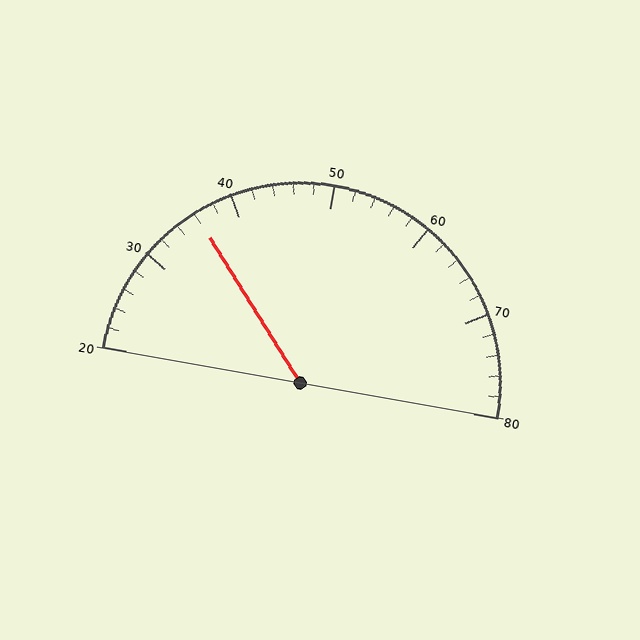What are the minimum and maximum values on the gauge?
The gauge ranges from 20 to 80.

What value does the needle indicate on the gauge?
The needle indicates approximately 36.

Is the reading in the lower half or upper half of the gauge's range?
The reading is in the lower half of the range (20 to 80).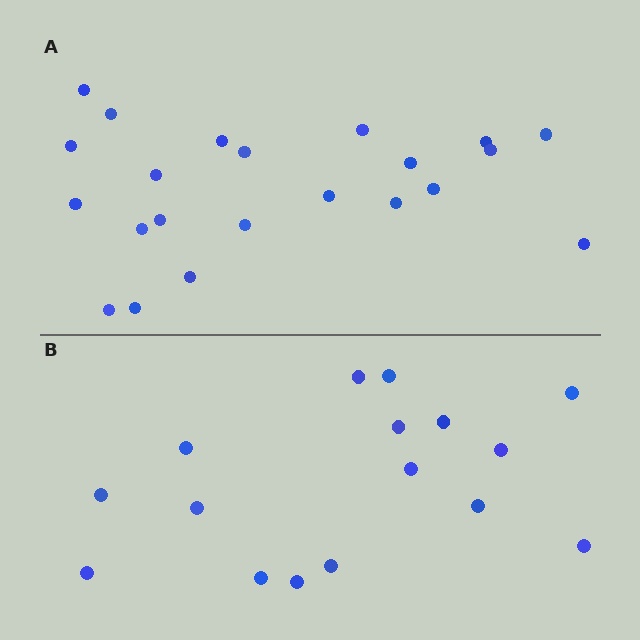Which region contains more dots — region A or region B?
Region A (the top region) has more dots.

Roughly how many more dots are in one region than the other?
Region A has about 6 more dots than region B.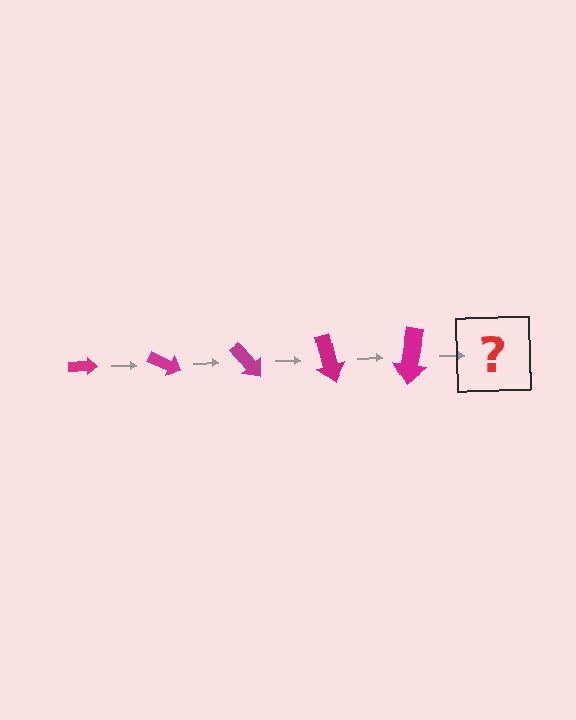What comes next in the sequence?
The next element should be an arrow, larger than the previous one and rotated 125 degrees from the start.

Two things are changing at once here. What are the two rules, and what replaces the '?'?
The two rules are that the arrow grows larger each step and it rotates 25 degrees each step. The '?' should be an arrow, larger than the previous one and rotated 125 degrees from the start.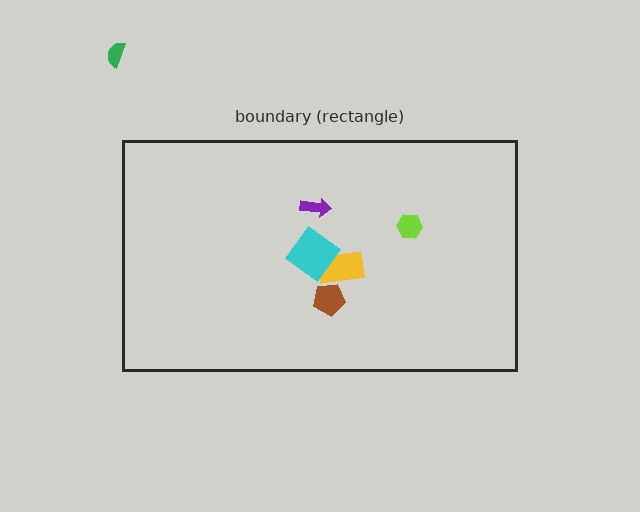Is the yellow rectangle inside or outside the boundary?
Inside.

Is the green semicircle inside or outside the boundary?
Outside.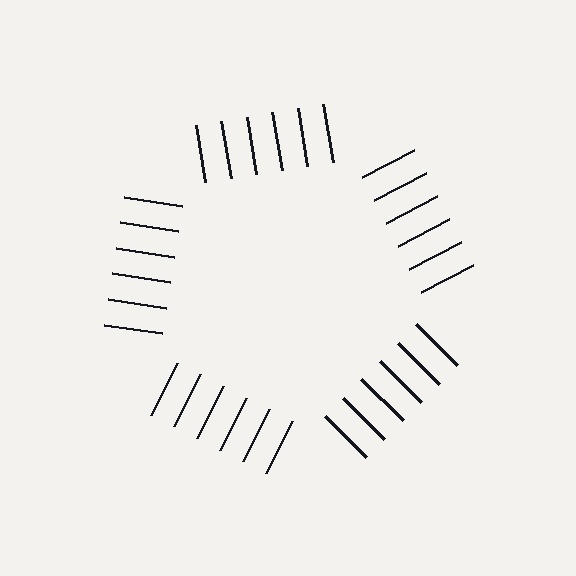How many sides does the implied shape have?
5 sides — the line-ends trace a pentagon.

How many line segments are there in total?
30 — 6 along each of the 5 edges.